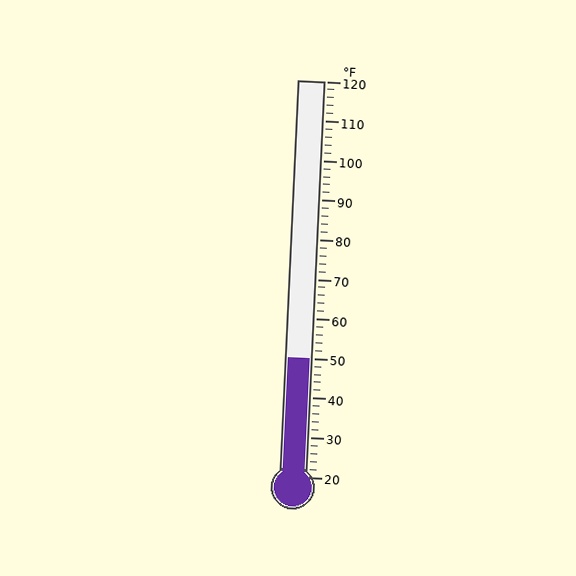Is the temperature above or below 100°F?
The temperature is below 100°F.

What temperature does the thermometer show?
The thermometer shows approximately 50°F.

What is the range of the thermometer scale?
The thermometer scale ranges from 20°F to 120°F.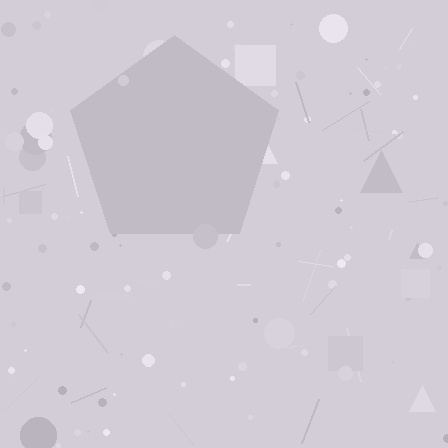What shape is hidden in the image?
A pentagon is hidden in the image.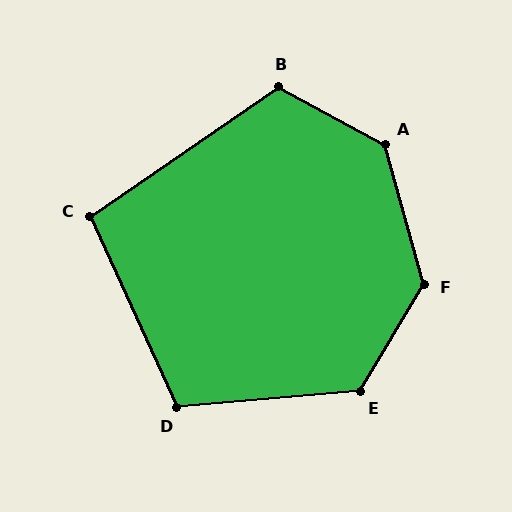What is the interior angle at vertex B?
Approximately 117 degrees (obtuse).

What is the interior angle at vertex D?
Approximately 110 degrees (obtuse).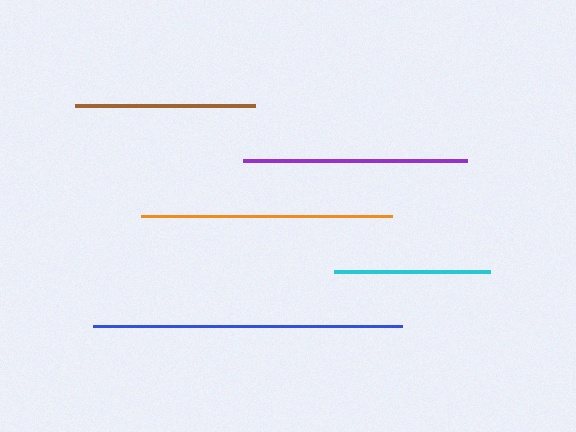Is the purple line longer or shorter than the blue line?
The blue line is longer than the purple line.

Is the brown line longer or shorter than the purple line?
The purple line is longer than the brown line.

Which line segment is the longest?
The blue line is the longest at approximately 309 pixels.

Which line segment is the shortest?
The cyan line is the shortest at approximately 156 pixels.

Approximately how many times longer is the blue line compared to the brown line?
The blue line is approximately 1.7 times the length of the brown line.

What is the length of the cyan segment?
The cyan segment is approximately 156 pixels long.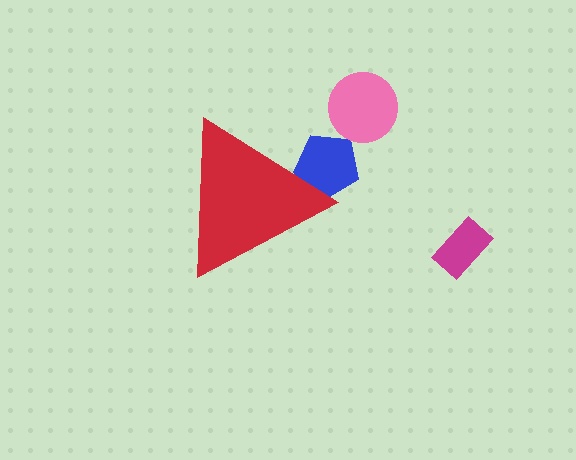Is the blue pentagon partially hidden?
Yes, the blue pentagon is partially hidden behind the red triangle.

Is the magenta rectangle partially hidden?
No, the magenta rectangle is fully visible.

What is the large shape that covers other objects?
A red triangle.